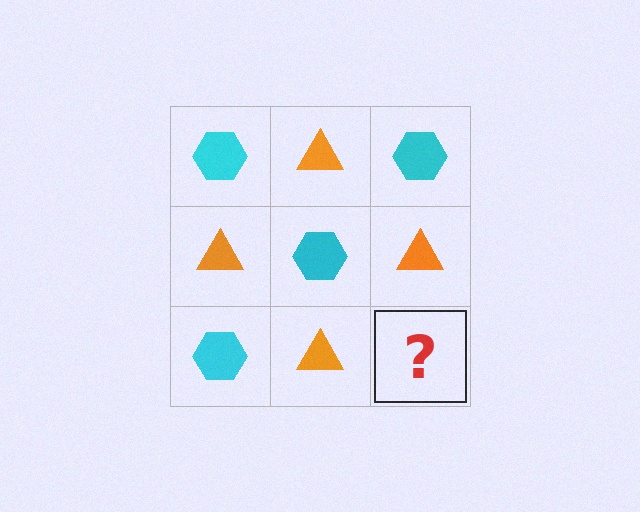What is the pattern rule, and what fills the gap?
The rule is that it alternates cyan hexagon and orange triangle in a checkerboard pattern. The gap should be filled with a cyan hexagon.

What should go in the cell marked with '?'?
The missing cell should contain a cyan hexagon.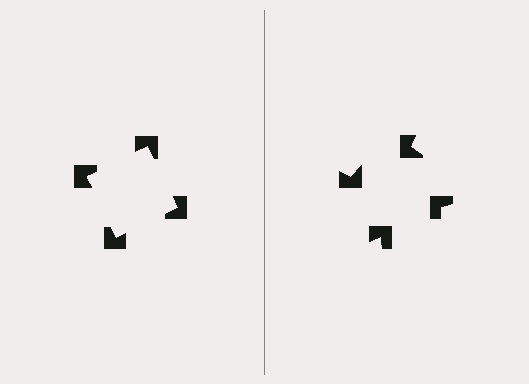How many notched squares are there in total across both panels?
8 — 4 on each side.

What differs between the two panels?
The notched squares are positioned identically on both sides; only the wedge orientations differ. On the left they align to a square; on the right they are misaligned.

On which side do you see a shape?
An illusory square appears on the left side. On the right side the wedge cuts are rotated, so no coherent shape forms.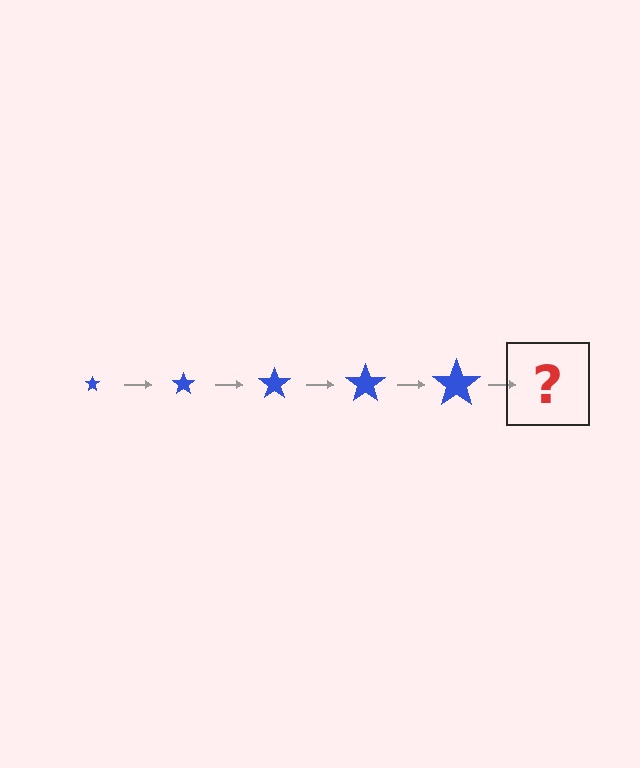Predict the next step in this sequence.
The next step is a blue star, larger than the previous one.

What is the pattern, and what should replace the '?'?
The pattern is that the star gets progressively larger each step. The '?' should be a blue star, larger than the previous one.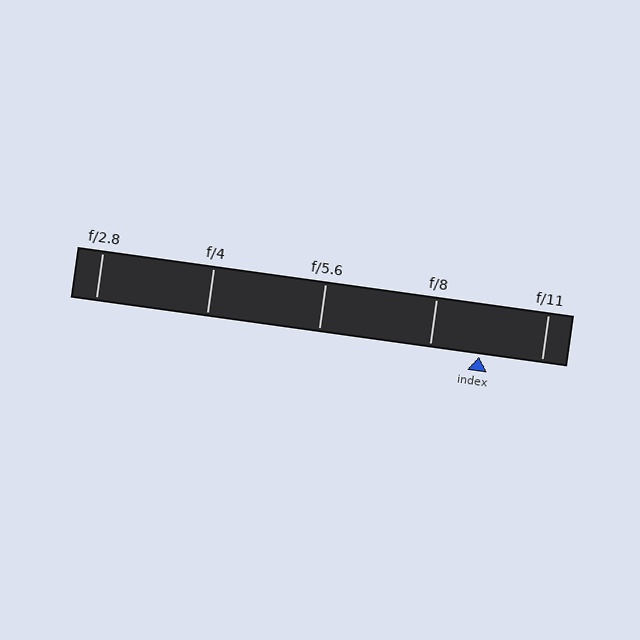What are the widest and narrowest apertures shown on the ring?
The widest aperture shown is f/2.8 and the narrowest is f/11.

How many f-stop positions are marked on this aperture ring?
There are 5 f-stop positions marked.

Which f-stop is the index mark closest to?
The index mark is closest to f/8.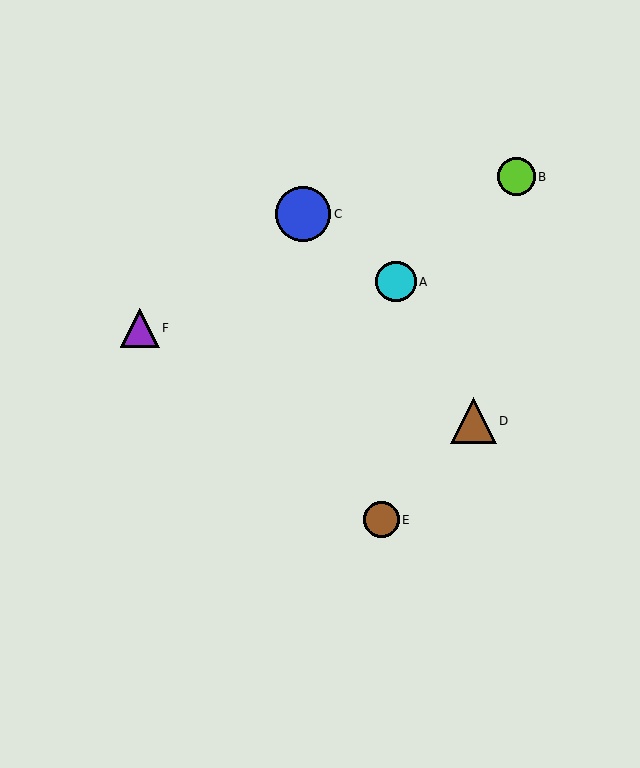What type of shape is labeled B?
Shape B is a lime circle.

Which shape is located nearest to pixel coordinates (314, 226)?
The blue circle (labeled C) at (303, 214) is nearest to that location.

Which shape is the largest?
The blue circle (labeled C) is the largest.